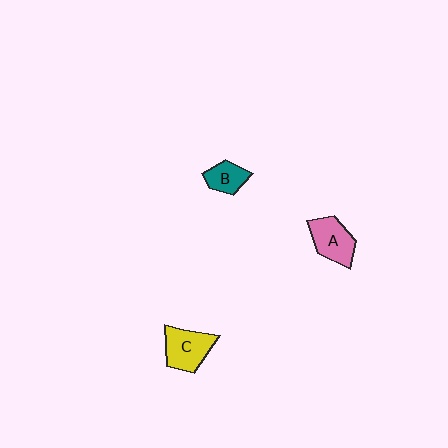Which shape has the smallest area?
Shape B (teal).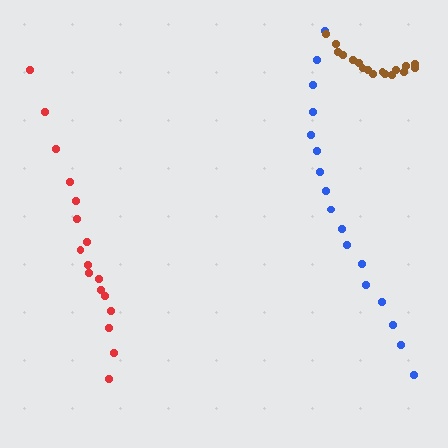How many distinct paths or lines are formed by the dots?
There are 3 distinct paths.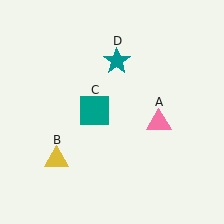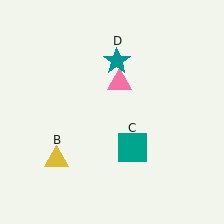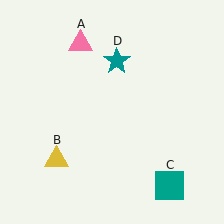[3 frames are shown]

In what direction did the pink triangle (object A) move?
The pink triangle (object A) moved up and to the left.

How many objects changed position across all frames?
2 objects changed position: pink triangle (object A), teal square (object C).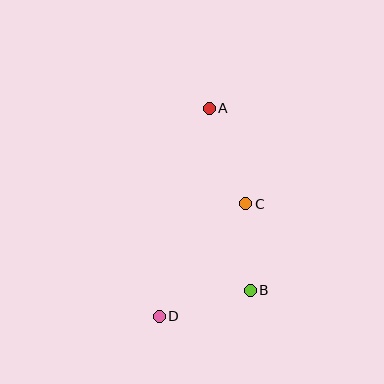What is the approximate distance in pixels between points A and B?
The distance between A and B is approximately 187 pixels.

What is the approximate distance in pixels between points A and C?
The distance between A and C is approximately 102 pixels.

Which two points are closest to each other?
Points B and C are closest to each other.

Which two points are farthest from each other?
Points A and D are farthest from each other.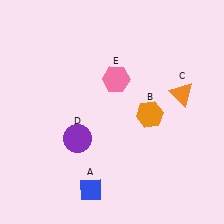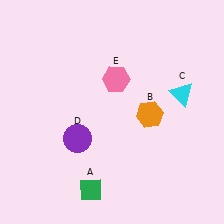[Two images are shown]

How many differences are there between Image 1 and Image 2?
There are 2 differences between the two images.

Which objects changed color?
A changed from blue to green. C changed from orange to cyan.